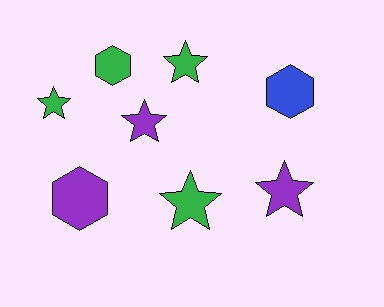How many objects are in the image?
There are 8 objects.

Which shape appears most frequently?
Star, with 5 objects.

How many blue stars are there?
There are no blue stars.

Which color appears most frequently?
Green, with 4 objects.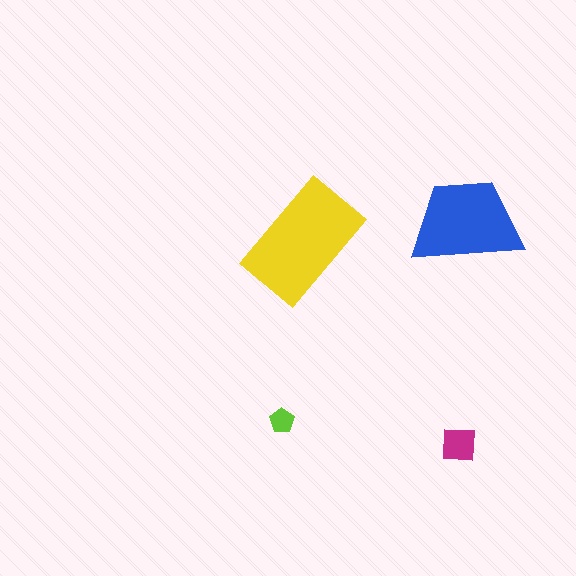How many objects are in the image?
There are 4 objects in the image.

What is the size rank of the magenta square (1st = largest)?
3rd.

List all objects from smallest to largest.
The lime pentagon, the magenta square, the blue trapezoid, the yellow rectangle.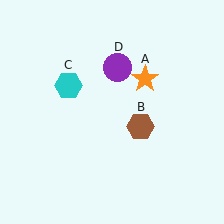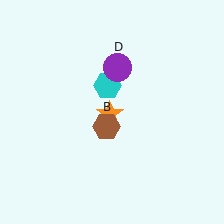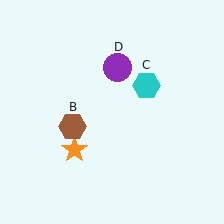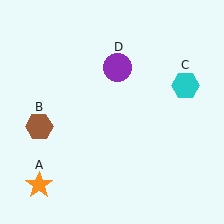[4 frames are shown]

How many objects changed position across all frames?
3 objects changed position: orange star (object A), brown hexagon (object B), cyan hexagon (object C).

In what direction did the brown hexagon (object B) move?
The brown hexagon (object B) moved left.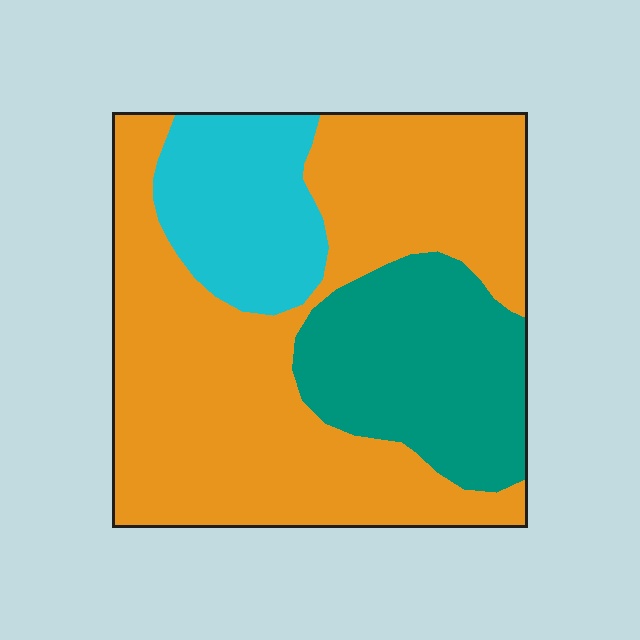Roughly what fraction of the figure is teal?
Teal takes up less than a quarter of the figure.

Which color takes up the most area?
Orange, at roughly 60%.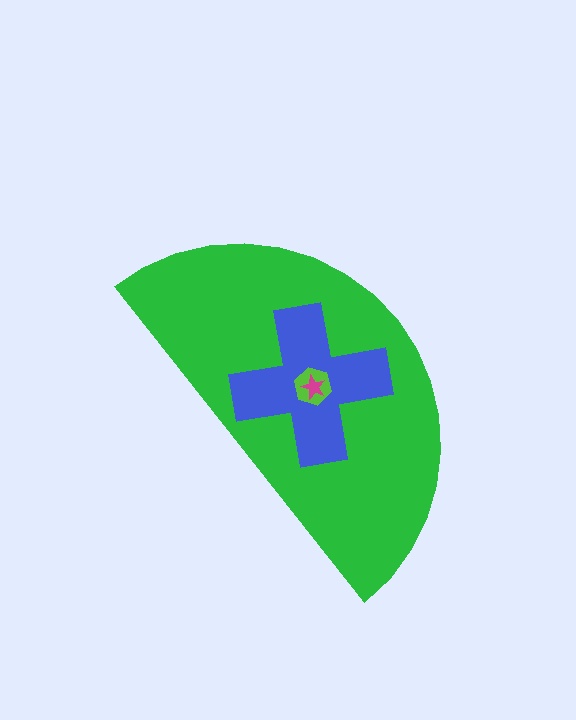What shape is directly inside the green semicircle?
The blue cross.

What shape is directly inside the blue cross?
The lime hexagon.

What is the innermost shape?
The magenta star.